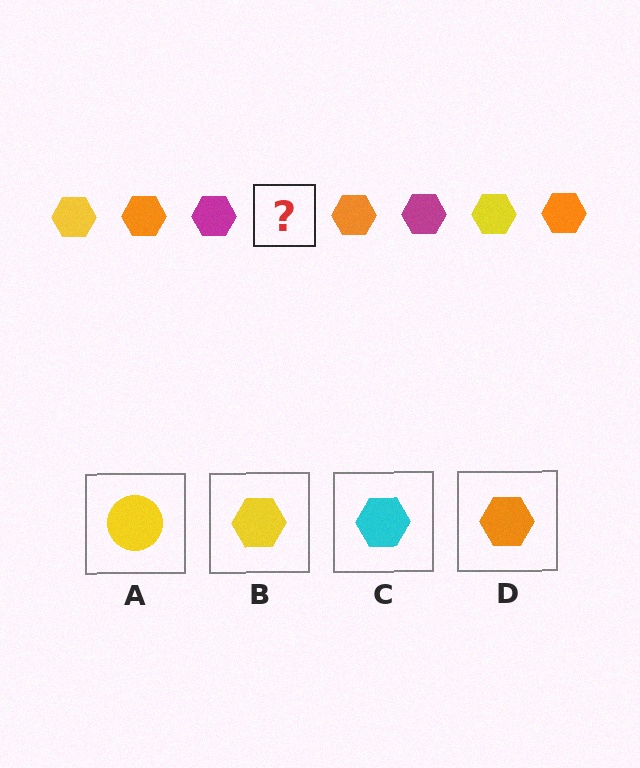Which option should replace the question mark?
Option B.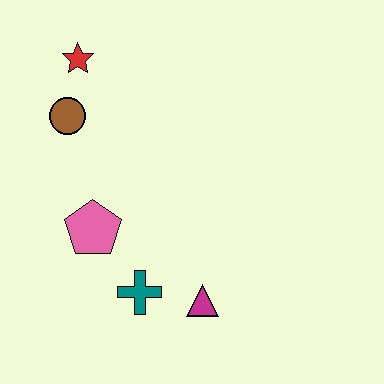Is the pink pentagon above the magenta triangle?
Yes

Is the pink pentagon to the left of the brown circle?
No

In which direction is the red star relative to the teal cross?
The red star is above the teal cross.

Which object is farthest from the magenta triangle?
The red star is farthest from the magenta triangle.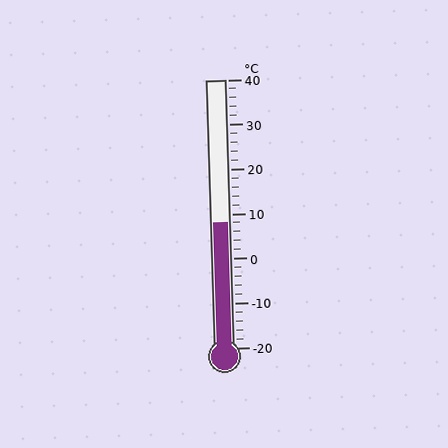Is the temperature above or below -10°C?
The temperature is above -10°C.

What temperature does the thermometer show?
The thermometer shows approximately 8°C.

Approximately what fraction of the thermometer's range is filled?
The thermometer is filled to approximately 45% of its range.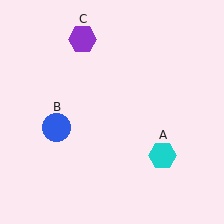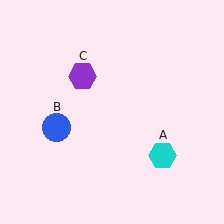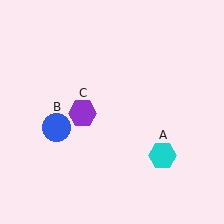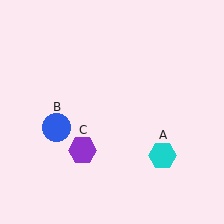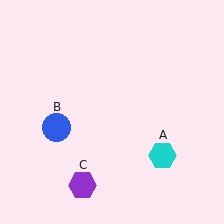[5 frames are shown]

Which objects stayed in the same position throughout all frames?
Cyan hexagon (object A) and blue circle (object B) remained stationary.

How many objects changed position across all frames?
1 object changed position: purple hexagon (object C).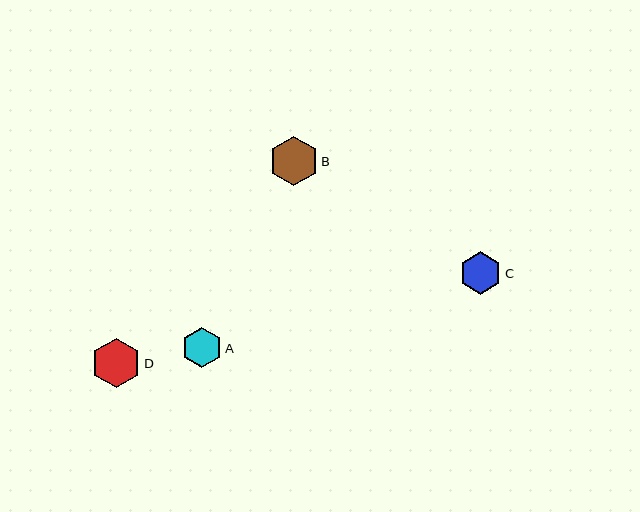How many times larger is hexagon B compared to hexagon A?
Hexagon B is approximately 1.2 times the size of hexagon A.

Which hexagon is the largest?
Hexagon D is the largest with a size of approximately 49 pixels.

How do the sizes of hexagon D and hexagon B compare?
Hexagon D and hexagon B are approximately the same size.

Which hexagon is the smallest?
Hexagon A is the smallest with a size of approximately 40 pixels.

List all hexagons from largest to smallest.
From largest to smallest: D, B, C, A.